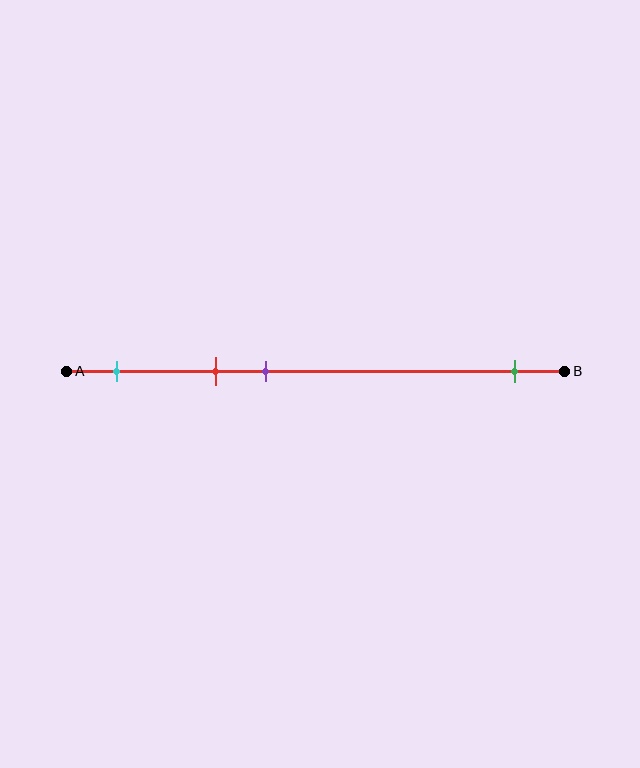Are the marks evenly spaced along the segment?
No, the marks are not evenly spaced.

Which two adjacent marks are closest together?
The red and purple marks are the closest adjacent pair.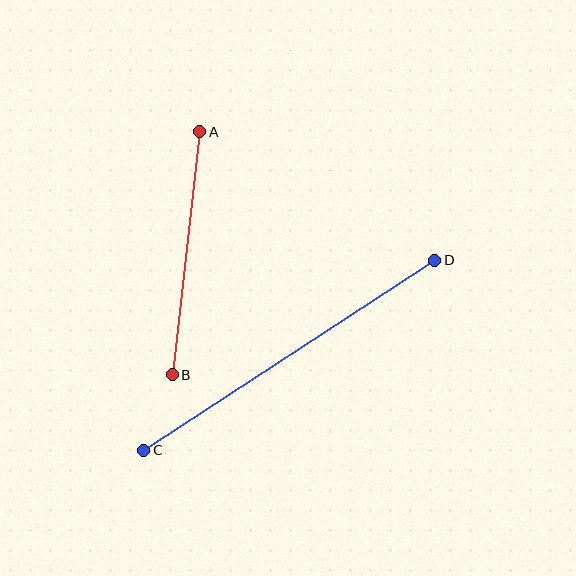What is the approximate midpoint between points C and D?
The midpoint is at approximately (289, 355) pixels.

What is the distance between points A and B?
The distance is approximately 245 pixels.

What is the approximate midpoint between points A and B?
The midpoint is at approximately (186, 253) pixels.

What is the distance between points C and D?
The distance is approximately 347 pixels.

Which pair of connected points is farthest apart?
Points C and D are farthest apart.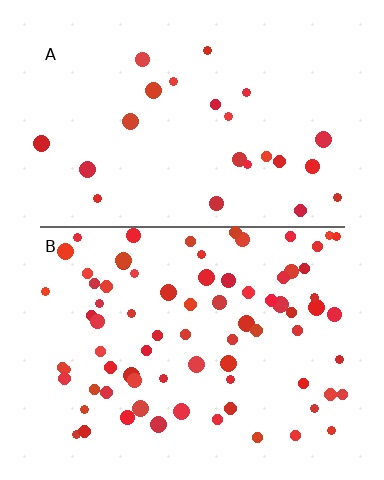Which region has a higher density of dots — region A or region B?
B (the bottom).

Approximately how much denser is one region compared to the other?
Approximately 3.2× — region B over region A.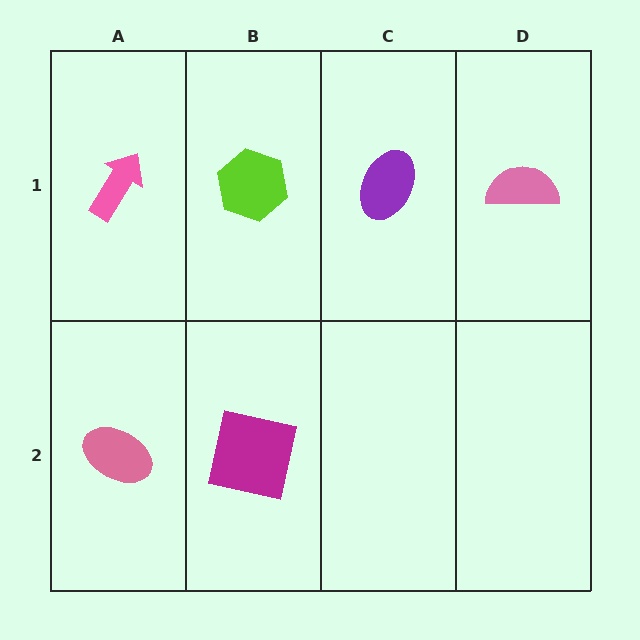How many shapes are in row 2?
2 shapes.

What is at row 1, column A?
A pink arrow.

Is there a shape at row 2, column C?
No, that cell is empty.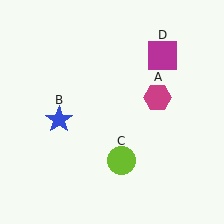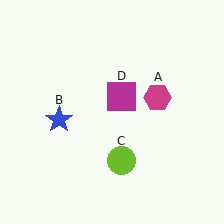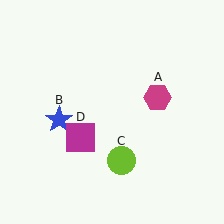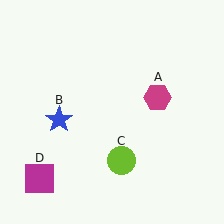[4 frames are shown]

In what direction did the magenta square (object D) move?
The magenta square (object D) moved down and to the left.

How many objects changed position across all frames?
1 object changed position: magenta square (object D).